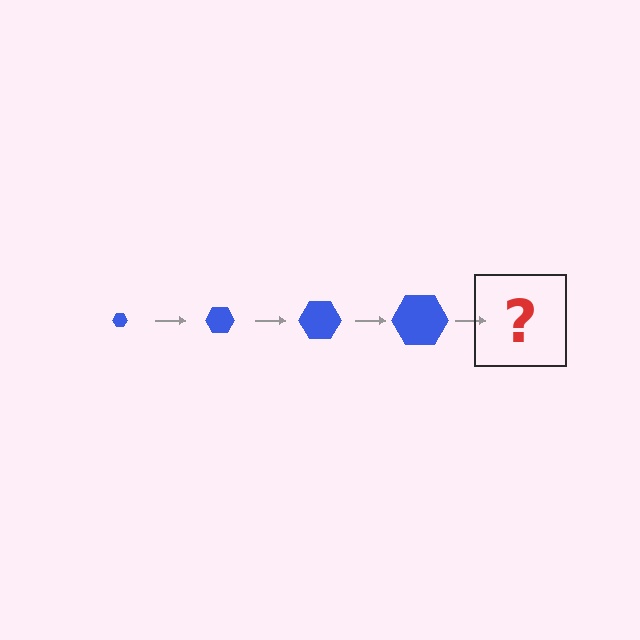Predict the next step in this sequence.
The next step is a blue hexagon, larger than the previous one.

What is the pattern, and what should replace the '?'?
The pattern is that the hexagon gets progressively larger each step. The '?' should be a blue hexagon, larger than the previous one.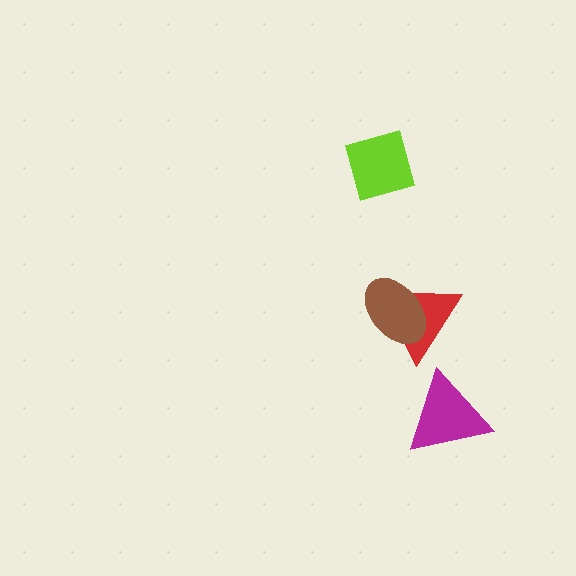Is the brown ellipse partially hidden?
No, no other shape covers it.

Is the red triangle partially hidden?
Yes, it is partially covered by another shape.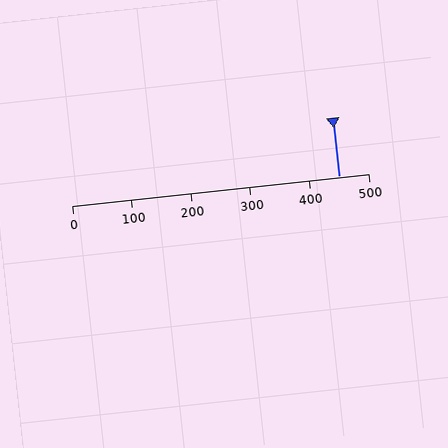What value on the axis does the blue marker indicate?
The marker indicates approximately 450.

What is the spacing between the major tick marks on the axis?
The major ticks are spaced 100 apart.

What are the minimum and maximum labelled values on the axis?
The axis runs from 0 to 500.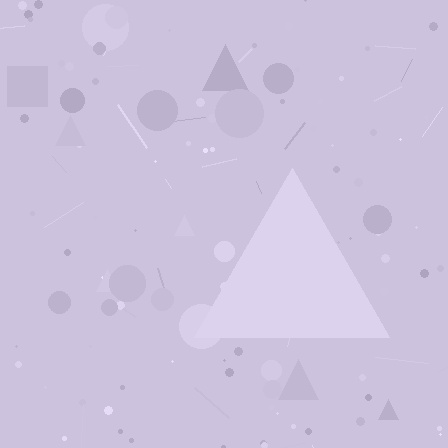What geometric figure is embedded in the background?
A triangle is embedded in the background.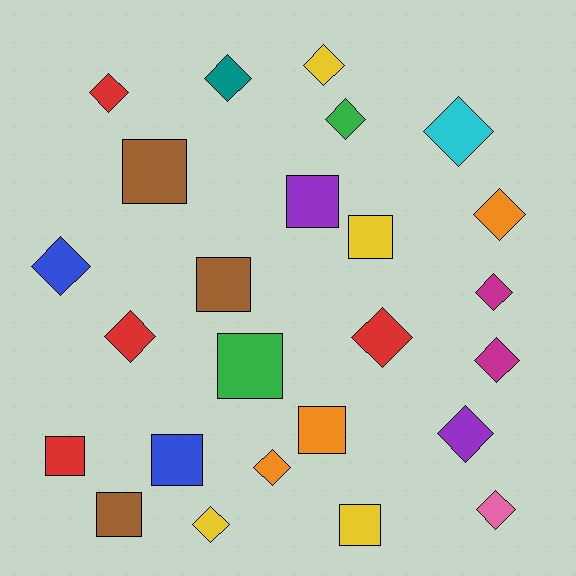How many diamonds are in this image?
There are 15 diamonds.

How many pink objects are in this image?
There is 1 pink object.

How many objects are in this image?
There are 25 objects.